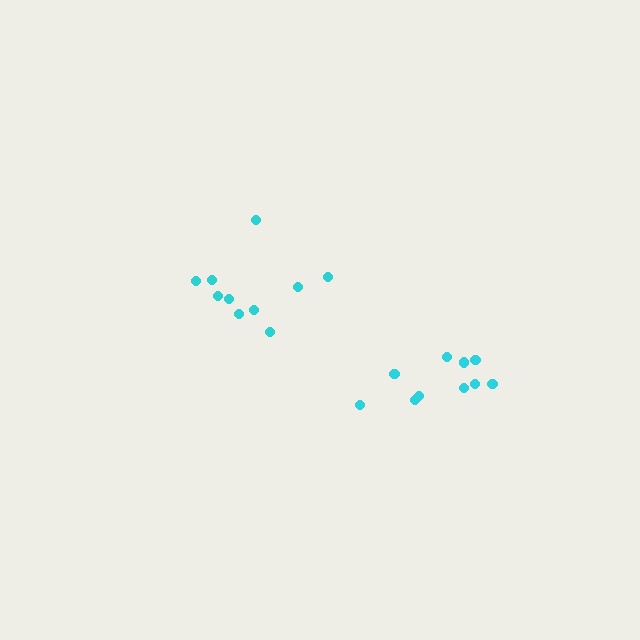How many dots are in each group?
Group 1: 10 dots, Group 2: 10 dots (20 total).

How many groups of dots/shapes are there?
There are 2 groups.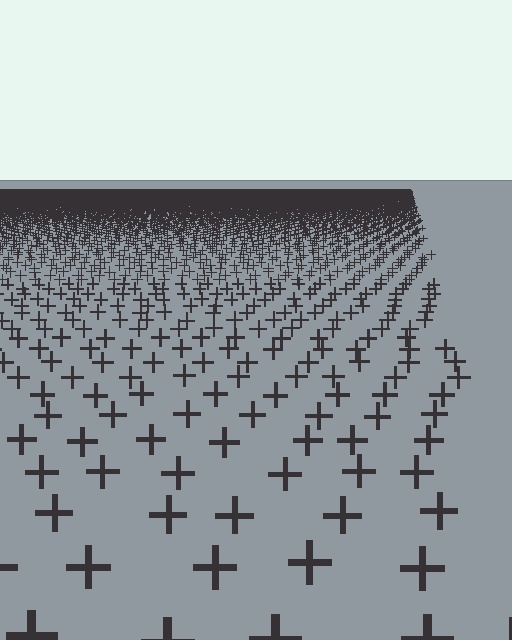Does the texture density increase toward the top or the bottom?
Density increases toward the top.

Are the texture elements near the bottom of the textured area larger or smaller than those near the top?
Larger. Near the bottom, elements are closer to the viewer and appear at a bigger on-screen size.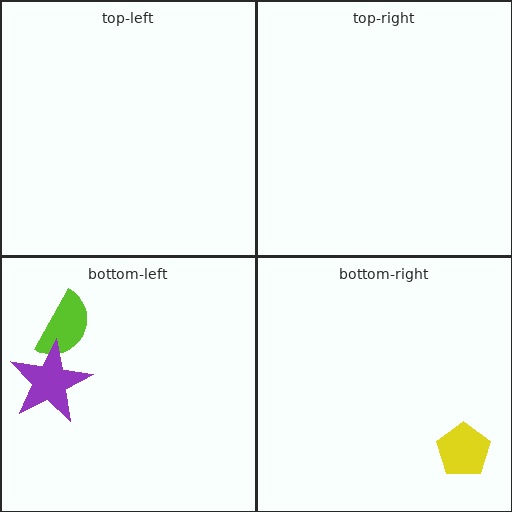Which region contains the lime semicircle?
The bottom-left region.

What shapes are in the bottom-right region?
The yellow pentagon.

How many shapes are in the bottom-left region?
2.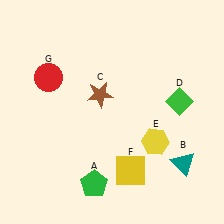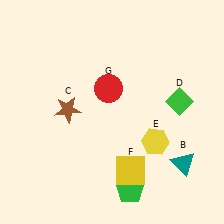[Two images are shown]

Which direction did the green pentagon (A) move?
The green pentagon (A) moved right.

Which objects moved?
The objects that moved are: the green pentagon (A), the brown star (C), the red circle (G).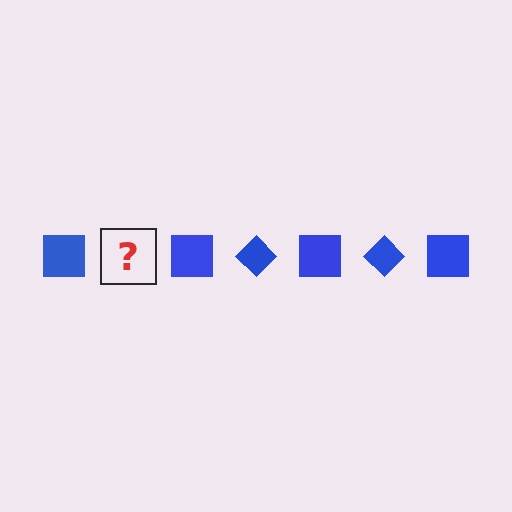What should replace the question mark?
The question mark should be replaced with a blue diamond.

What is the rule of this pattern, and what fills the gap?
The rule is that the pattern cycles through square, diamond shapes in blue. The gap should be filled with a blue diamond.